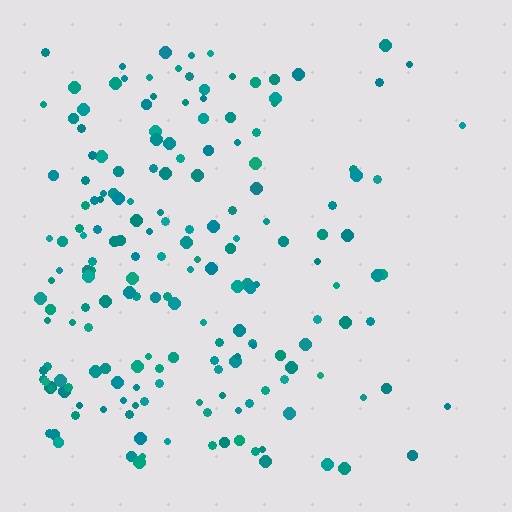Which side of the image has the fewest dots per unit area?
The right.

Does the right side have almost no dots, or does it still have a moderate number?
Still a moderate number, just noticeably fewer than the left.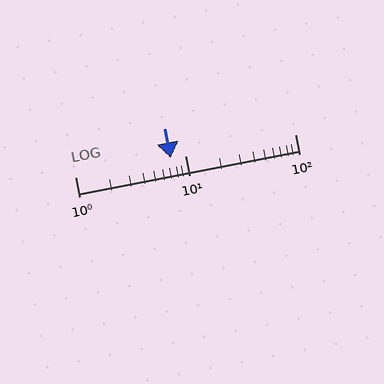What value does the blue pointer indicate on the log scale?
The pointer indicates approximately 7.4.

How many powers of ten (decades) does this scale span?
The scale spans 2 decades, from 1 to 100.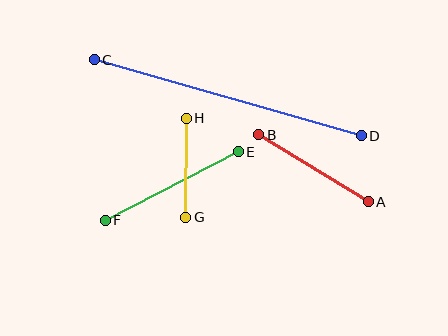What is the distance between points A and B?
The distance is approximately 129 pixels.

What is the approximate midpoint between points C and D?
The midpoint is at approximately (228, 98) pixels.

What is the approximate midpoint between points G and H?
The midpoint is at approximately (186, 168) pixels.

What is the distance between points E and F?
The distance is approximately 150 pixels.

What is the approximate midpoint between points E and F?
The midpoint is at approximately (172, 186) pixels.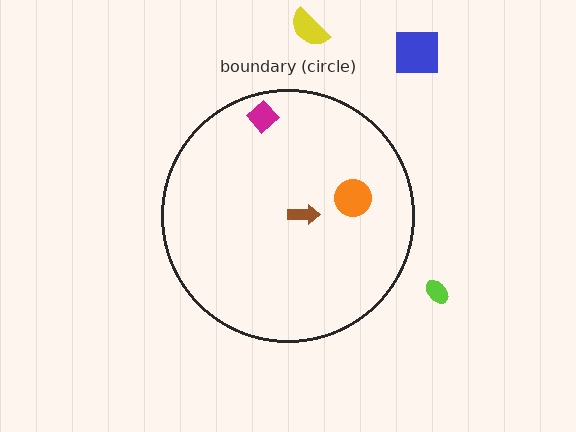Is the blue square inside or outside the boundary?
Outside.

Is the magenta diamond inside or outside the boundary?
Inside.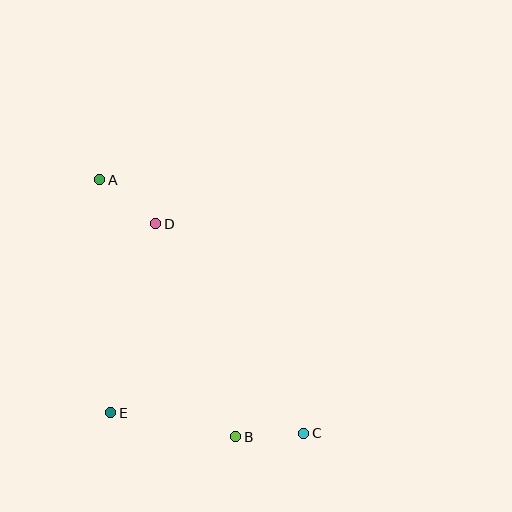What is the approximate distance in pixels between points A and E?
The distance between A and E is approximately 233 pixels.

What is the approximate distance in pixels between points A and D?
The distance between A and D is approximately 71 pixels.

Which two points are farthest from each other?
Points A and C are farthest from each other.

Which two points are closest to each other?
Points B and C are closest to each other.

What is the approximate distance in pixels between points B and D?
The distance between B and D is approximately 228 pixels.